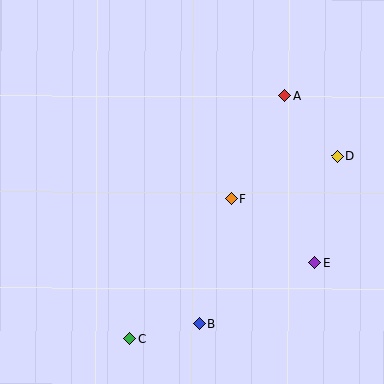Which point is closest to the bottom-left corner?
Point C is closest to the bottom-left corner.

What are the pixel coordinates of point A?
Point A is at (285, 96).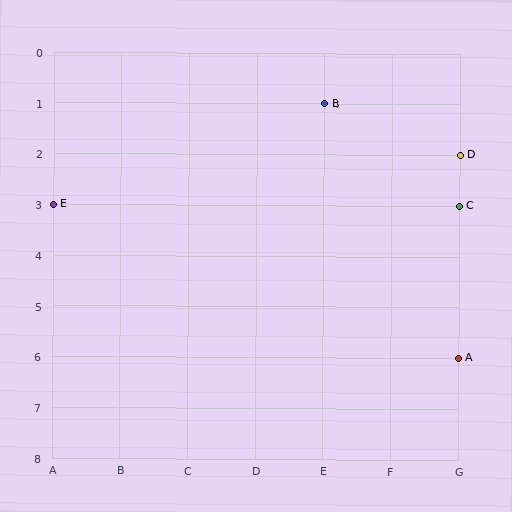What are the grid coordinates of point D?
Point D is at grid coordinates (G, 2).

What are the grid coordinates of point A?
Point A is at grid coordinates (G, 6).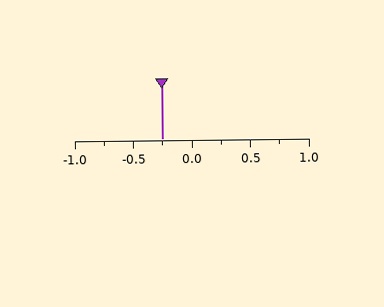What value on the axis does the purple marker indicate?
The marker indicates approximately -0.25.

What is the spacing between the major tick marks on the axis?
The major ticks are spaced 0.5 apart.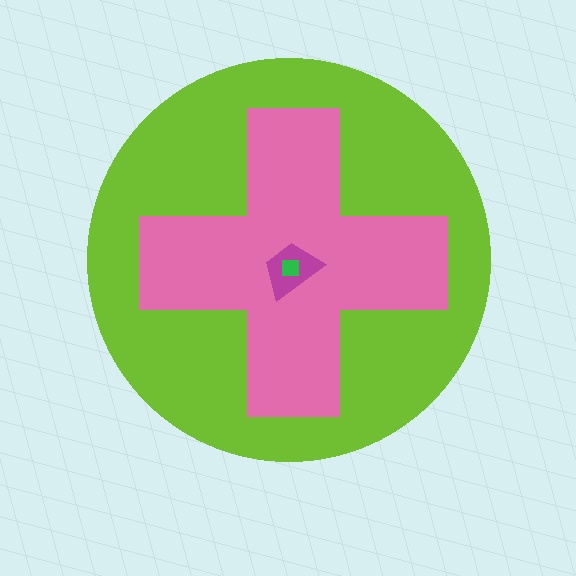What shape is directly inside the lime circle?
The pink cross.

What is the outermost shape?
The lime circle.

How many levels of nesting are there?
4.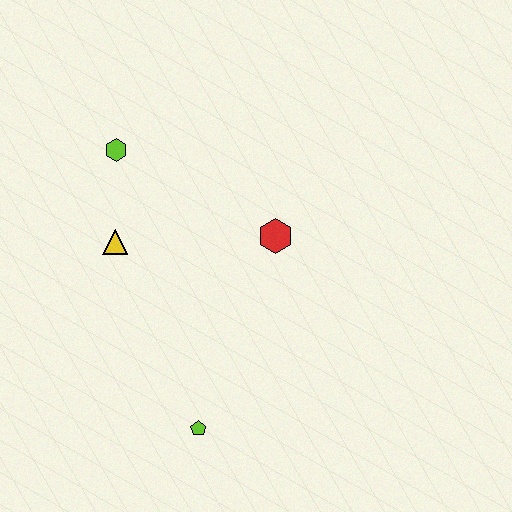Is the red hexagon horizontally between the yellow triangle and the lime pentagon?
No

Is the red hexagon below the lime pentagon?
No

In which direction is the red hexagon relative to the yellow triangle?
The red hexagon is to the right of the yellow triangle.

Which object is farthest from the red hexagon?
The lime pentagon is farthest from the red hexagon.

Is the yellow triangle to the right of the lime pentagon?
No